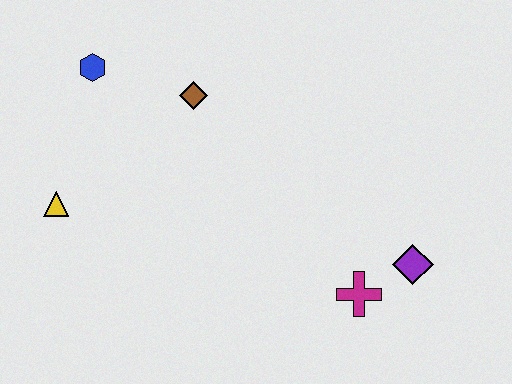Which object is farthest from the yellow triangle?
The purple diamond is farthest from the yellow triangle.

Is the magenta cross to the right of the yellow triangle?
Yes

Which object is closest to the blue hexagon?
The brown diamond is closest to the blue hexagon.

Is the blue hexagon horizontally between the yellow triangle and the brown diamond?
Yes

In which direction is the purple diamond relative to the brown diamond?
The purple diamond is to the right of the brown diamond.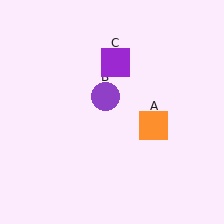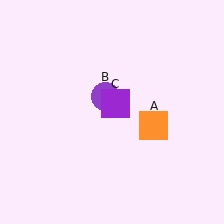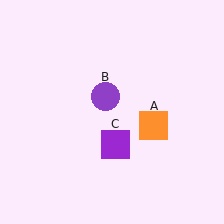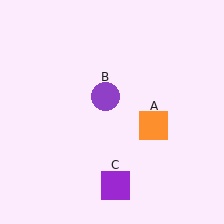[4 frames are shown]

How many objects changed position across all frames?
1 object changed position: purple square (object C).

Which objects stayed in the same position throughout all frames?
Orange square (object A) and purple circle (object B) remained stationary.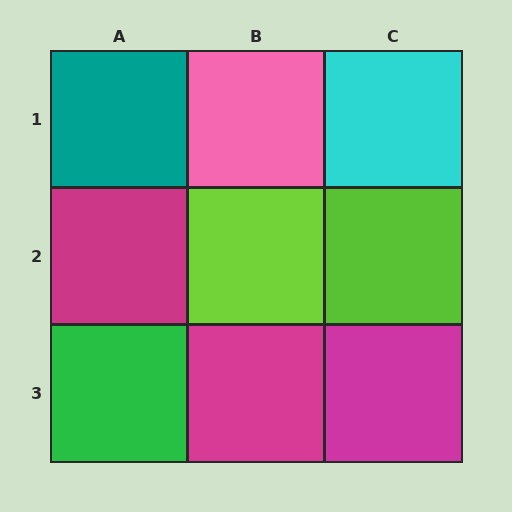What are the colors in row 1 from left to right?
Teal, pink, cyan.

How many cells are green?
1 cell is green.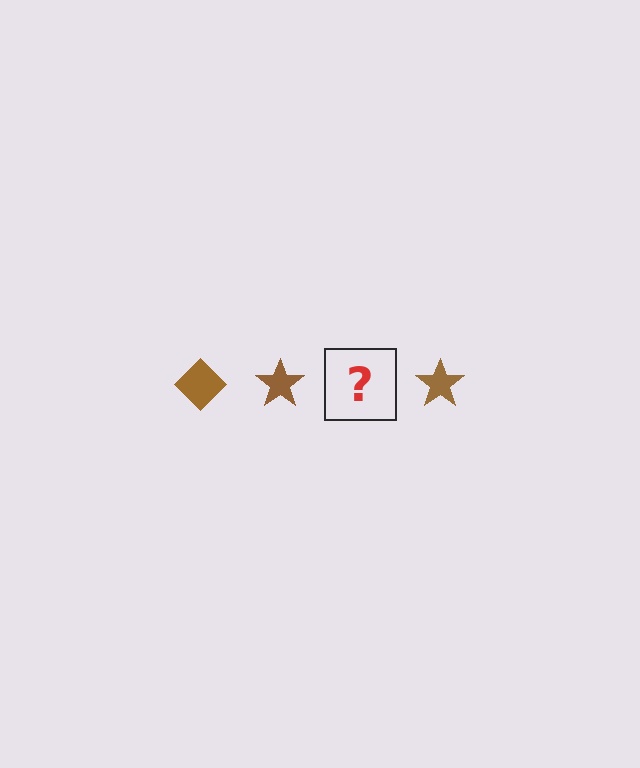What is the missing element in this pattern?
The missing element is a brown diamond.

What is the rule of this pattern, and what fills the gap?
The rule is that the pattern cycles through diamond, star shapes in brown. The gap should be filled with a brown diamond.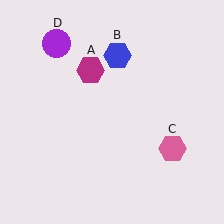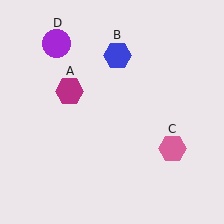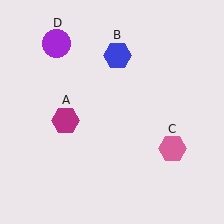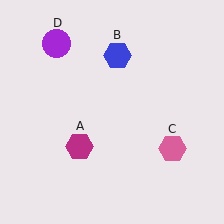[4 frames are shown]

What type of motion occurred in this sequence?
The magenta hexagon (object A) rotated counterclockwise around the center of the scene.